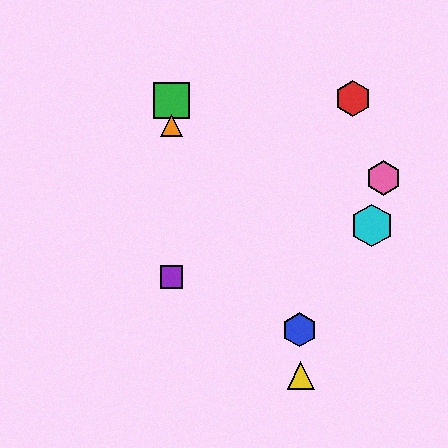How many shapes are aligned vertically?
3 shapes (the green square, the purple square, the orange triangle) are aligned vertically.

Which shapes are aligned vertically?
The green square, the purple square, the orange triangle are aligned vertically.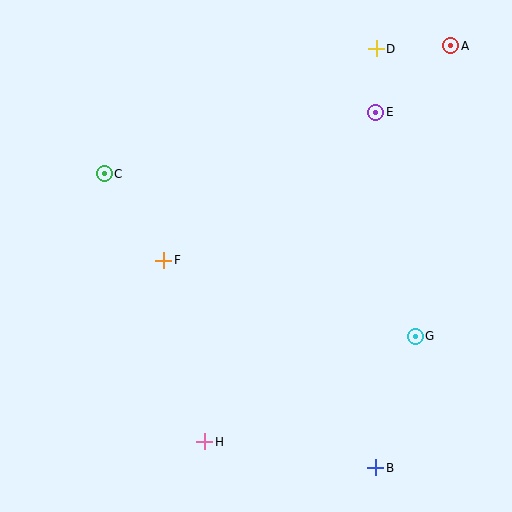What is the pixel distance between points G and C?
The distance between G and C is 351 pixels.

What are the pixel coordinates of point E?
Point E is at (376, 112).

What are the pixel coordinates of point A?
Point A is at (451, 46).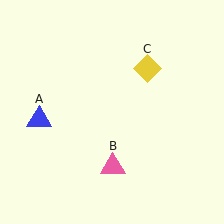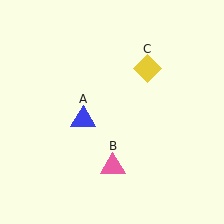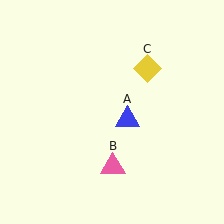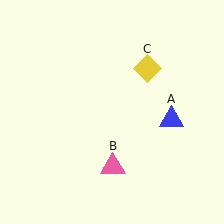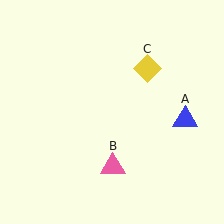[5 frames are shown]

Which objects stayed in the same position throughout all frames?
Pink triangle (object B) and yellow diamond (object C) remained stationary.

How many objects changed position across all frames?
1 object changed position: blue triangle (object A).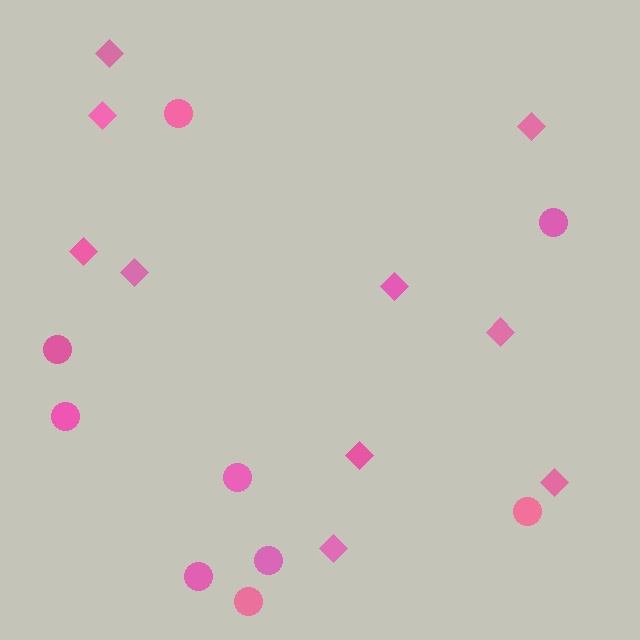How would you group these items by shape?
There are 2 groups: one group of circles (9) and one group of diamonds (10).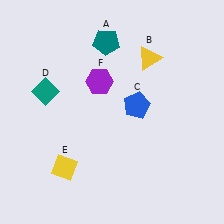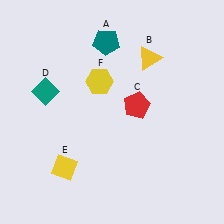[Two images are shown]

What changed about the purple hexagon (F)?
In Image 1, F is purple. In Image 2, it changed to yellow.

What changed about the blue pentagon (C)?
In Image 1, C is blue. In Image 2, it changed to red.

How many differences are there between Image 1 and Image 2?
There are 2 differences between the two images.